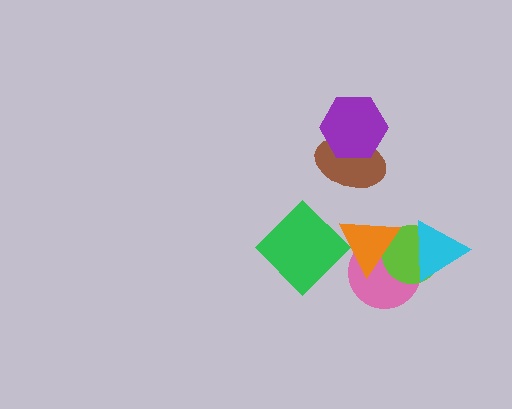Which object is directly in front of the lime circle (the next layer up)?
The cyan triangle is directly in front of the lime circle.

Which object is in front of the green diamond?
The orange triangle is in front of the green diamond.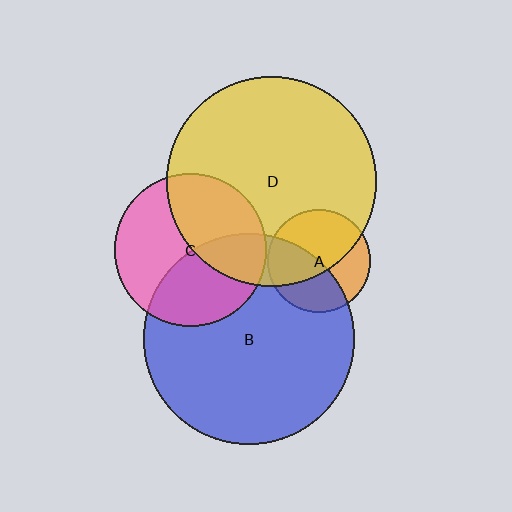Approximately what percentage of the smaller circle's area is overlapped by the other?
Approximately 40%.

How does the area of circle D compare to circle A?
Approximately 4.2 times.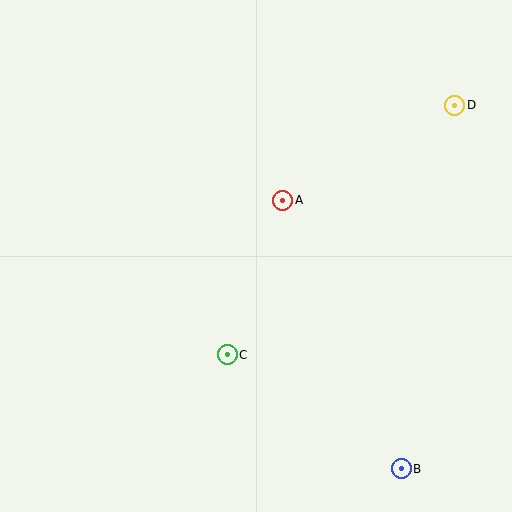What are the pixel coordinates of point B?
Point B is at (401, 469).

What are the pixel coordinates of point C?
Point C is at (227, 355).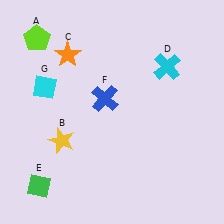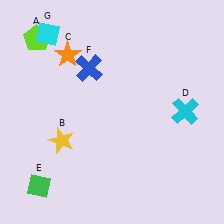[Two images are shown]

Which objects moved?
The objects that moved are: the cyan cross (D), the blue cross (F), the cyan diamond (G).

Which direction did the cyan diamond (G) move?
The cyan diamond (G) moved up.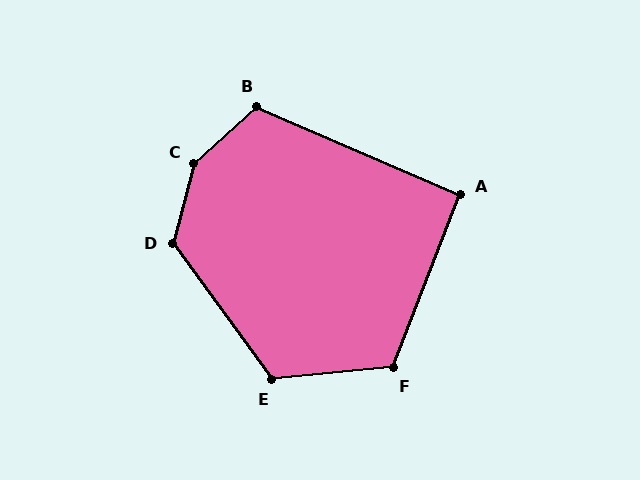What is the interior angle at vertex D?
Approximately 129 degrees (obtuse).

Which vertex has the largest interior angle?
C, at approximately 147 degrees.